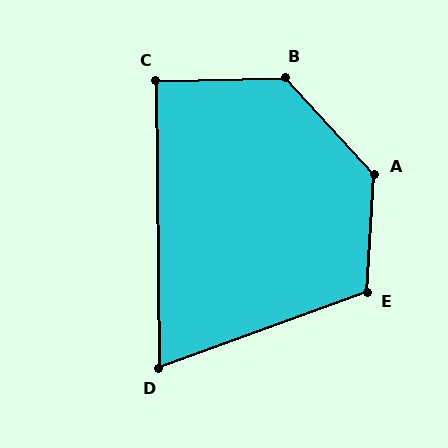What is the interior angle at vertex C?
Approximately 91 degrees (approximately right).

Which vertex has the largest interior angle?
A, at approximately 134 degrees.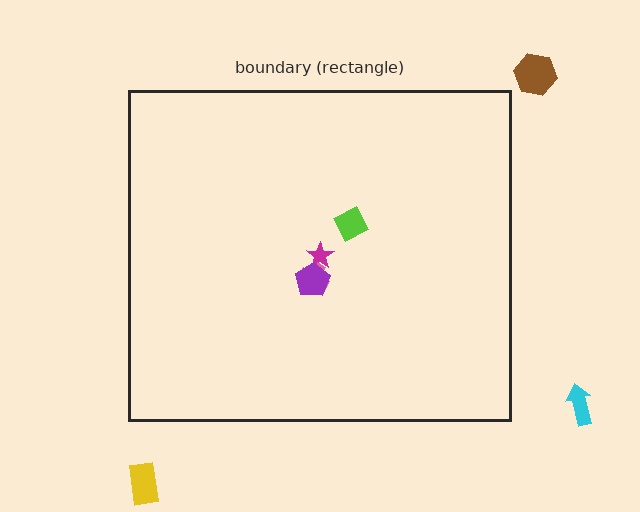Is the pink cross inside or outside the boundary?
Inside.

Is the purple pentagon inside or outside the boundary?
Inside.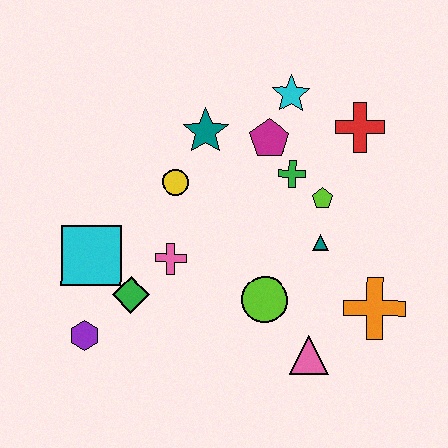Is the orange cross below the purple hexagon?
No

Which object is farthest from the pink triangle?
The cyan star is farthest from the pink triangle.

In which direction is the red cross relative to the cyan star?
The red cross is to the right of the cyan star.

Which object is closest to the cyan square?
The green diamond is closest to the cyan square.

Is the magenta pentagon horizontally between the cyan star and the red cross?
No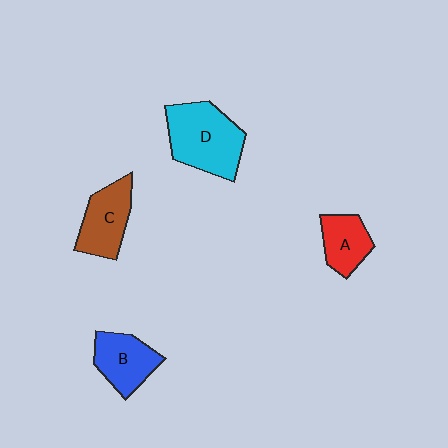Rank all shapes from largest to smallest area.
From largest to smallest: D (cyan), C (brown), B (blue), A (red).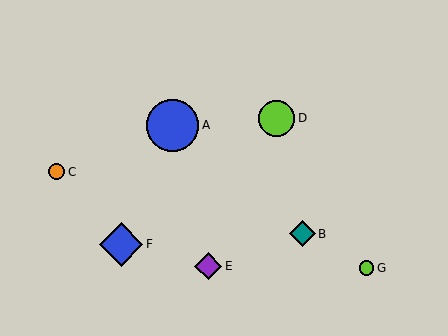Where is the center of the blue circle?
The center of the blue circle is at (173, 125).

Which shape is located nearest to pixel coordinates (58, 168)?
The orange circle (labeled C) at (57, 172) is nearest to that location.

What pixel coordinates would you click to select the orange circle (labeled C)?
Click at (57, 172) to select the orange circle C.